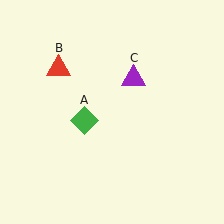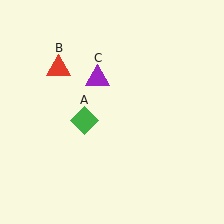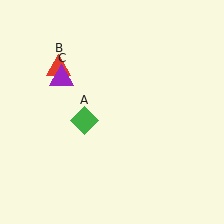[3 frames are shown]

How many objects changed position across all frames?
1 object changed position: purple triangle (object C).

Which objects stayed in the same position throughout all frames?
Green diamond (object A) and red triangle (object B) remained stationary.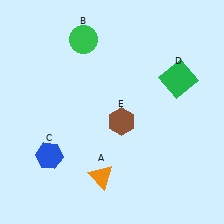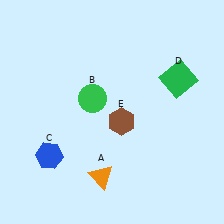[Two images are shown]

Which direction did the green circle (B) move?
The green circle (B) moved down.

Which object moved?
The green circle (B) moved down.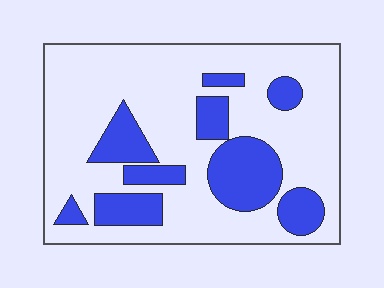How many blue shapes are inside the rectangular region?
9.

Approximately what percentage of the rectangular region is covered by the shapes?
Approximately 25%.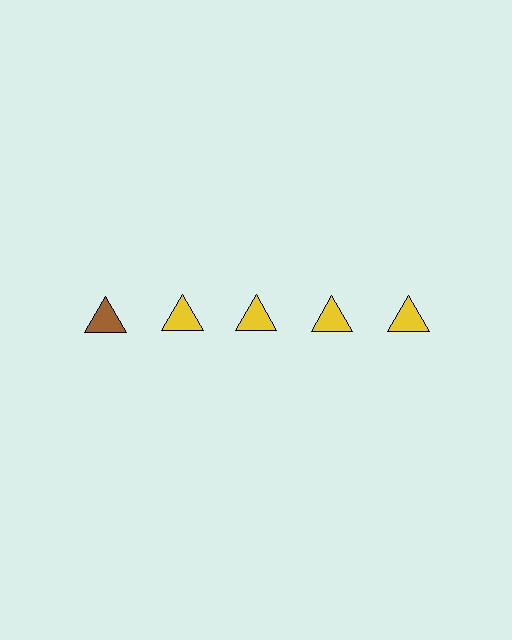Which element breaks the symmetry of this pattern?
The brown triangle in the top row, leftmost column breaks the symmetry. All other shapes are yellow triangles.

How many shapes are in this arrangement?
There are 5 shapes arranged in a grid pattern.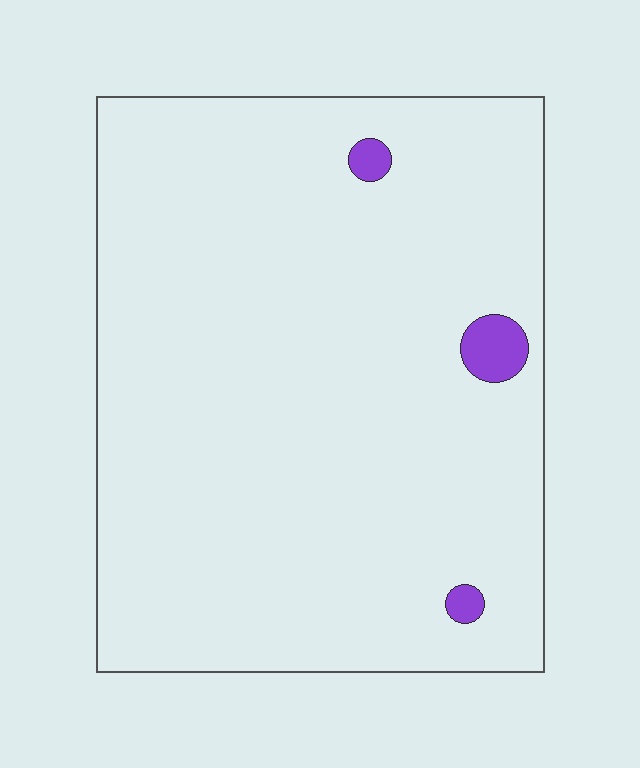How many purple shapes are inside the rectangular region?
3.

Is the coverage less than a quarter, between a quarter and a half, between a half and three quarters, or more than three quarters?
Less than a quarter.